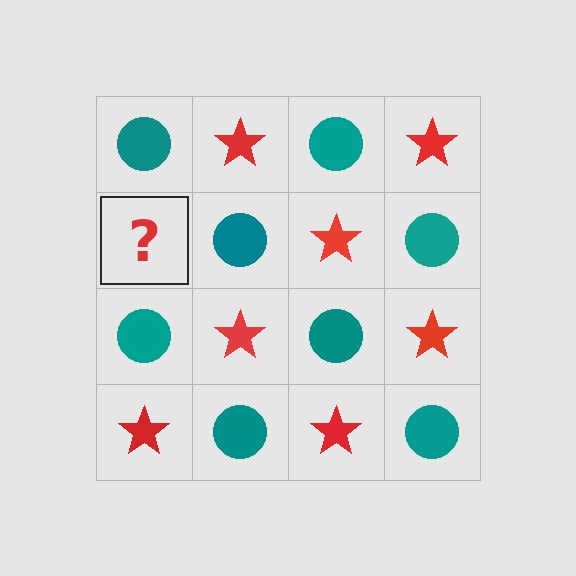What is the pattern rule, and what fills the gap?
The rule is that it alternates teal circle and red star in a checkerboard pattern. The gap should be filled with a red star.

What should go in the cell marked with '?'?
The missing cell should contain a red star.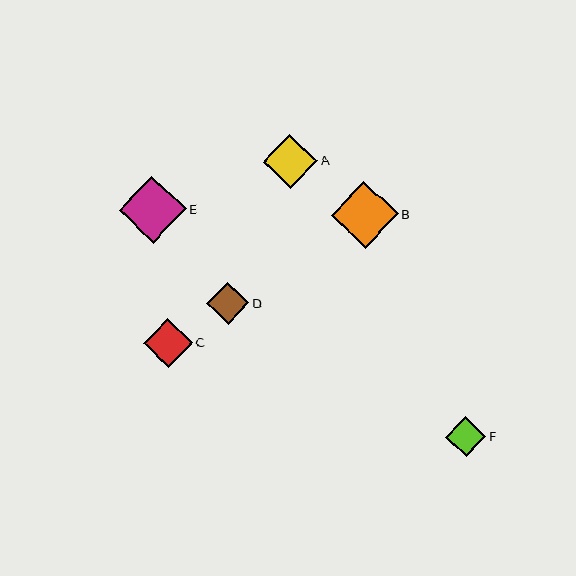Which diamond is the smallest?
Diamond F is the smallest with a size of approximately 40 pixels.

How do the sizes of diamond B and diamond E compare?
Diamond B and diamond E are approximately the same size.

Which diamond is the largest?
Diamond B is the largest with a size of approximately 67 pixels.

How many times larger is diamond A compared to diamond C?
Diamond A is approximately 1.1 times the size of diamond C.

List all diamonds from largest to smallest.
From largest to smallest: B, E, A, C, D, F.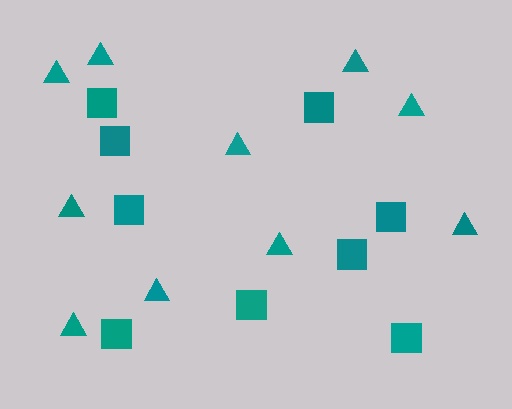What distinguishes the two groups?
There are 2 groups: one group of squares (9) and one group of triangles (10).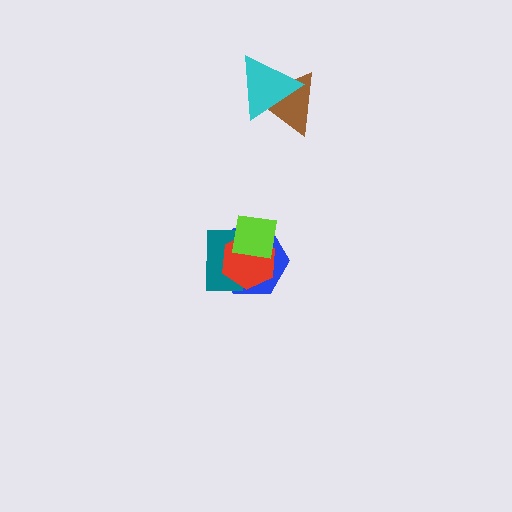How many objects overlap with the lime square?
3 objects overlap with the lime square.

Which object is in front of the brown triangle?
The cyan triangle is in front of the brown triangle.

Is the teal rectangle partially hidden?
Yes, it is partially covered by another shape.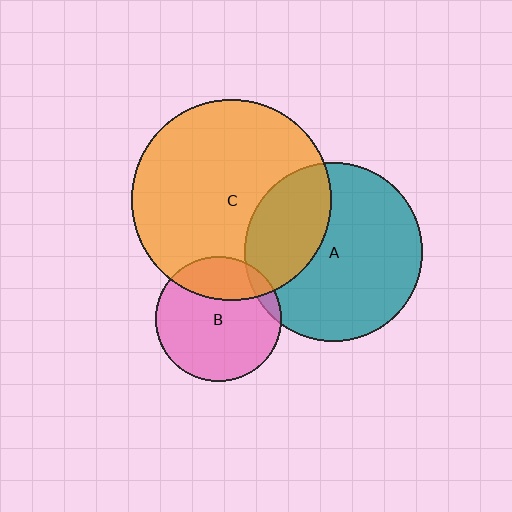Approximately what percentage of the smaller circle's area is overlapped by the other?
Approximately 25%.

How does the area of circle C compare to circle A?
Approximately 1.3 times.